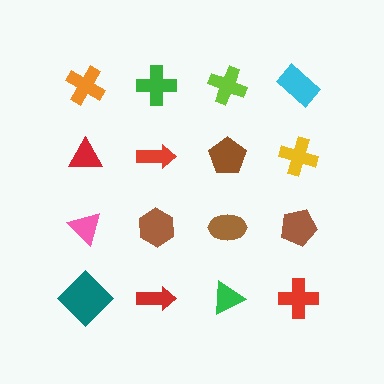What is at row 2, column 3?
A brown pentagon.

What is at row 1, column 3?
A lime cross.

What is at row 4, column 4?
A red cross.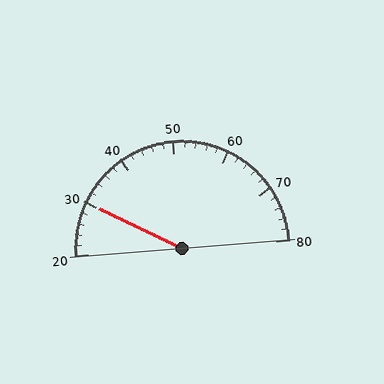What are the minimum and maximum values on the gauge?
The gauge ranges from 20 to 80.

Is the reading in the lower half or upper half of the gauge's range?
The reading is in the lower half of the range (20 to 80).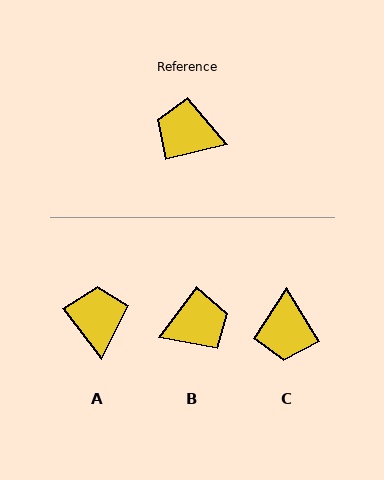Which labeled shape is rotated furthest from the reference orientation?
B, about 141 degrees away.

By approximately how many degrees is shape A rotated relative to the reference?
Approximately 67 degrees clockwise.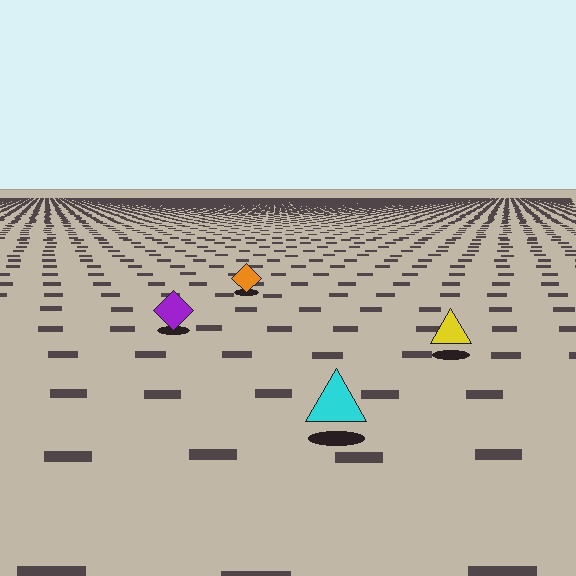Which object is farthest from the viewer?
The orange diamond is farthest from the viewer. It appears smaller and the ground texture around it is denser.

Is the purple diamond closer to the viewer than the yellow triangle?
No. The yellow triangle is closer — you can tell from the texture gradient: the ground texture is coarser near it.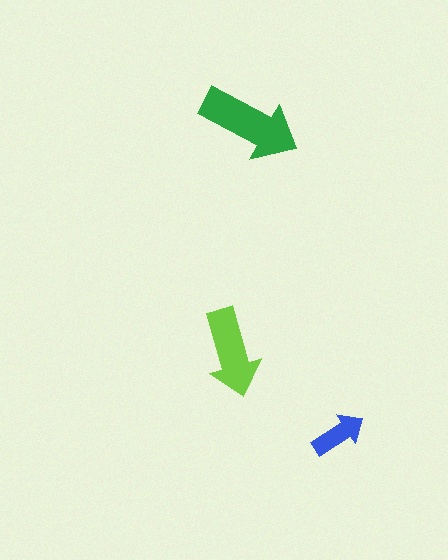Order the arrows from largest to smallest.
the green one, the lime one, the blue one.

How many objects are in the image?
There are 3 objects in the image.